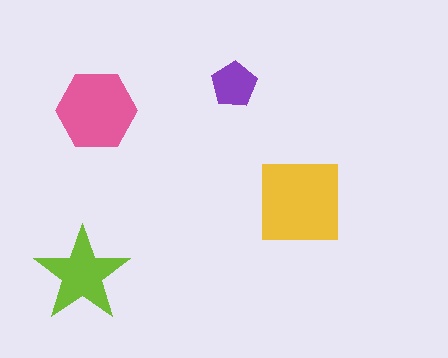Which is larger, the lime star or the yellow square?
The yellow square.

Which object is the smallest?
The purple pentagon.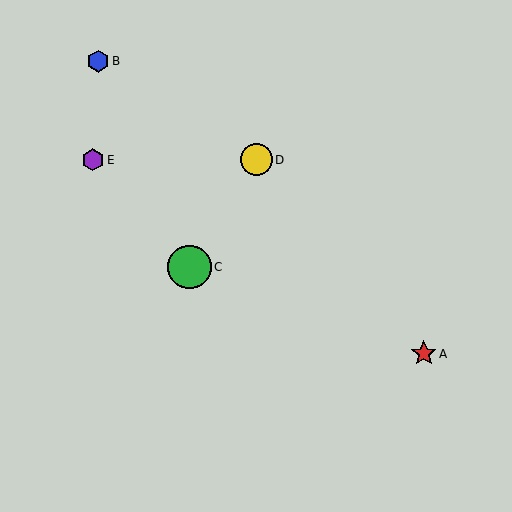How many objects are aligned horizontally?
2 objects (D, E) are aligned horizontally.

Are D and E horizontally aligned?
Yes, both are at y≈160.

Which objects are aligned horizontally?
Objects D, E are aligned horizontally.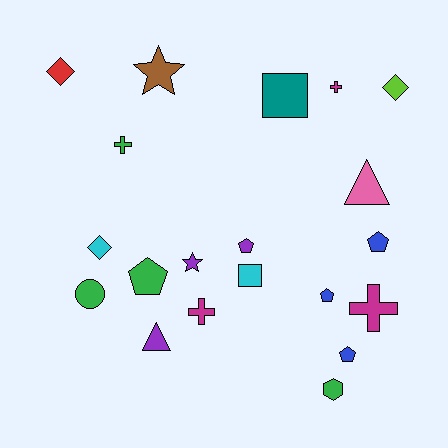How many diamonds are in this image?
There are 3 diamonds.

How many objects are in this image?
There are 20 objects.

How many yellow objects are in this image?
There are no yellow objects.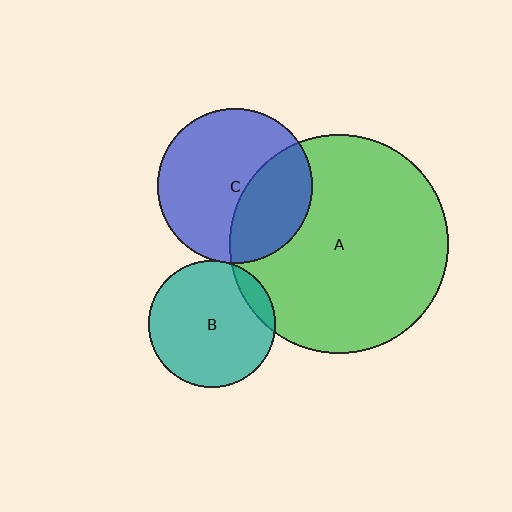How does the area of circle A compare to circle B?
Approximately 2.9 times.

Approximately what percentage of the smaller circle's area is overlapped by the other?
Approximately 10%.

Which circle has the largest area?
Circle A (green).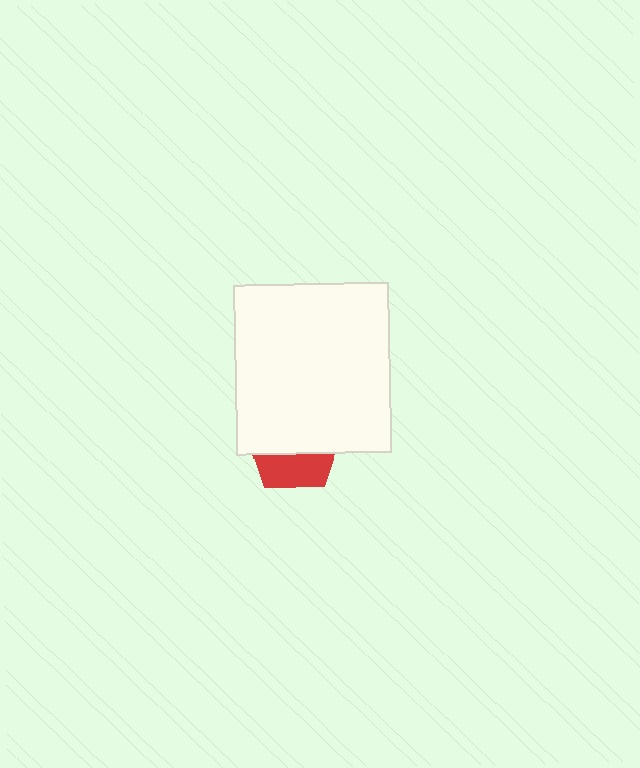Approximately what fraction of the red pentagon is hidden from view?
Roughly 62% of the red pentagon is hidden behind the white rectangle.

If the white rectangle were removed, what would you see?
You would see the complete red pentagon.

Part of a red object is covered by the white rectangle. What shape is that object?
It is a pentagon.